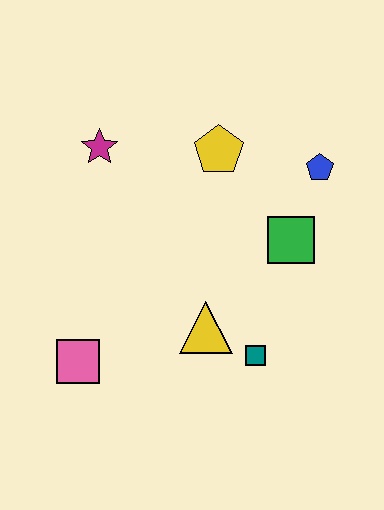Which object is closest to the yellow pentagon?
The blue pentagon is closest to the yellow pentagon.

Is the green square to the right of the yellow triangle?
Yes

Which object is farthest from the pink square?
The blue pentagon is farthest from the pink square.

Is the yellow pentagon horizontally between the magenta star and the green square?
Yes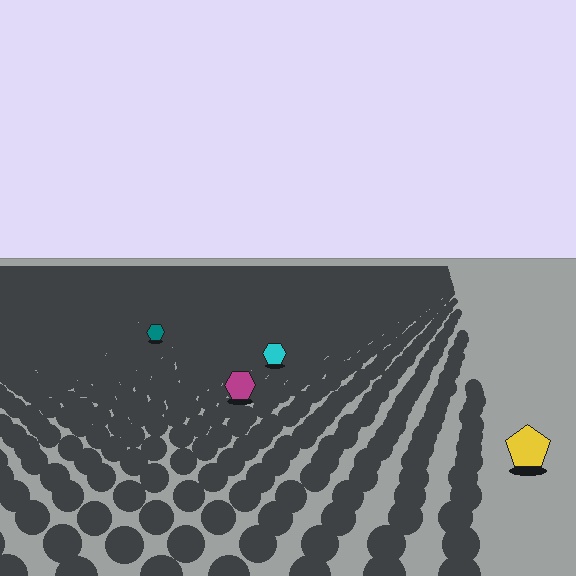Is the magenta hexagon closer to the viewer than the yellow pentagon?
No. The yellow pentagon is closer — you can tell from the texture gradient: the ground texture is coarser near it.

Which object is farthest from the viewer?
The teal hexagon is farthest from the viewer. It appears smaller and the ground texture around it is denser.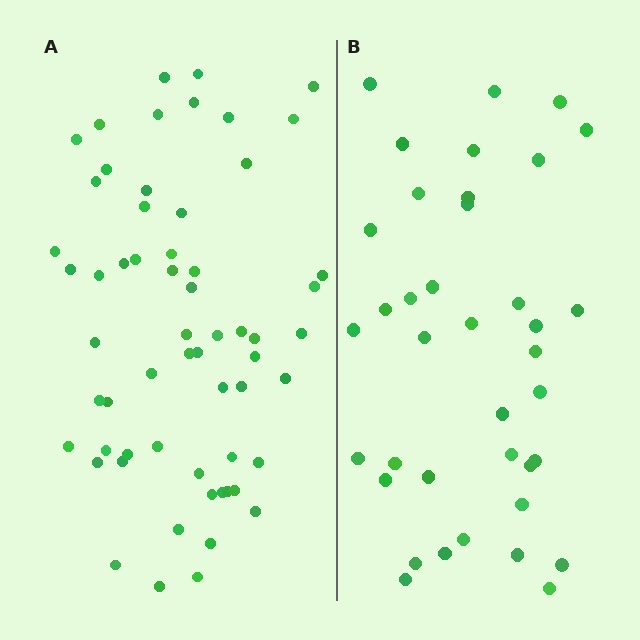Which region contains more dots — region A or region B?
Region A (the left region) has more dots.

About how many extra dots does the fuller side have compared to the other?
Region A has approximately 20 more dots than region B.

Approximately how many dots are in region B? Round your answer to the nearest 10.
About 40 dots. (The exact count is 38, which rounds to 40.)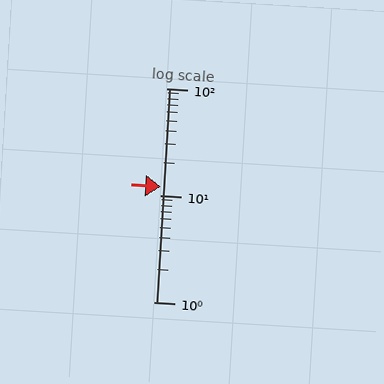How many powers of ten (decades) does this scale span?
The scale spans 2 decades, from 1 to 100.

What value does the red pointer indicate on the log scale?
The pointer indicates approximately 12.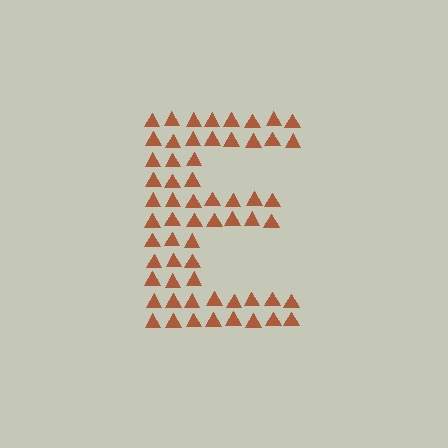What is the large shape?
The large shape is the letter E.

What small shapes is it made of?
It is made of small triangles.